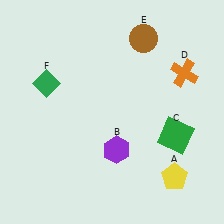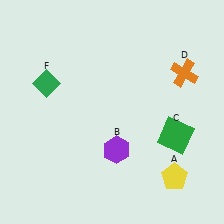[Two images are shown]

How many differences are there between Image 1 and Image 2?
There is 1 difference between the two images.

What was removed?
The brown circle (E) was removed in Image 2.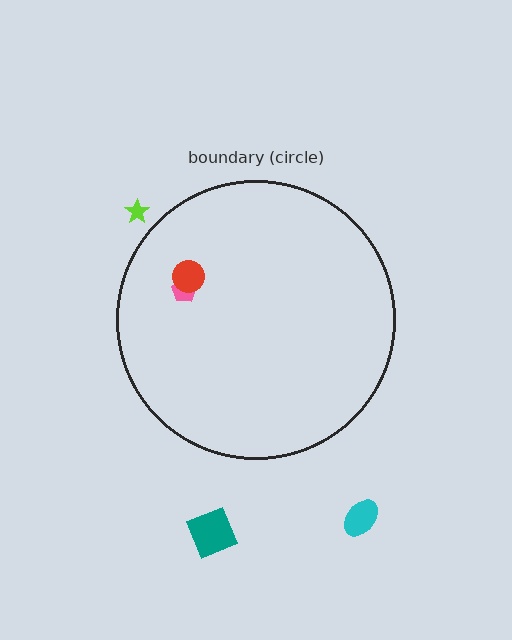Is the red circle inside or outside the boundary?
Inside.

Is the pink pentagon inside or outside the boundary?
Inside.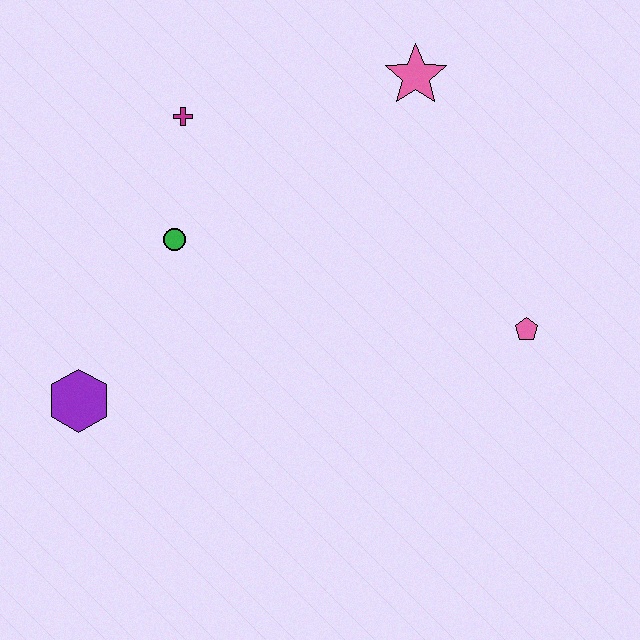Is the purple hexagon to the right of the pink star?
No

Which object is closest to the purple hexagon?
The green circle is closest to the purple hexagon.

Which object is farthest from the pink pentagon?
The purple hexagon is farthest from the pink pentagon.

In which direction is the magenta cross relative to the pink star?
The magenta cross is to the left of the pink star.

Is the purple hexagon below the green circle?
Yes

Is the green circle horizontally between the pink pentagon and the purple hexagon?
Yes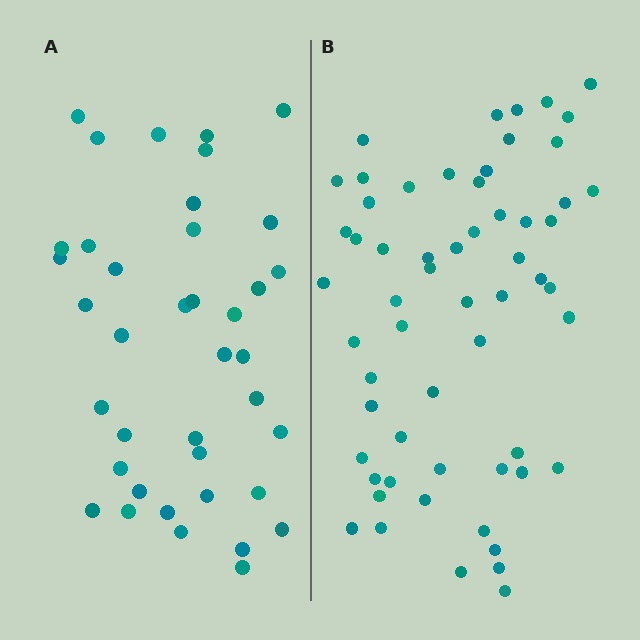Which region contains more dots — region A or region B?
Region B (the right region) has more dots.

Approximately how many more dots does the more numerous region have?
Region B has approximately 20 more dots than region A.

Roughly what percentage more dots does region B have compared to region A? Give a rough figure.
About 50% more.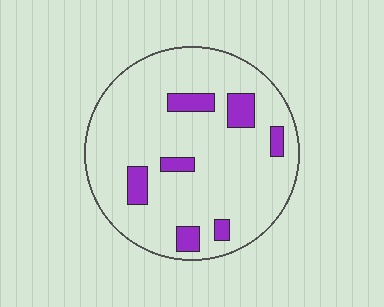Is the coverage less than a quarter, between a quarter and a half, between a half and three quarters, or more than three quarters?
Less than a quarter.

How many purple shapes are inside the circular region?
7.